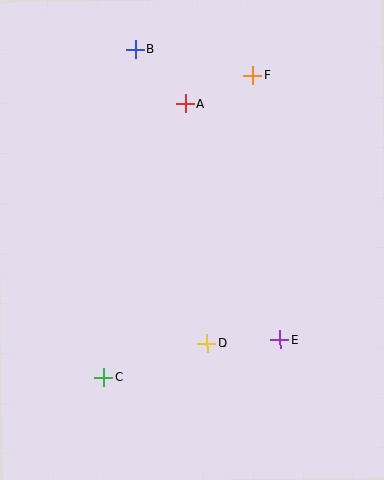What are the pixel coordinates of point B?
Point B is at (135, 49).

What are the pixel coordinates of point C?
Point C is at (104, 377).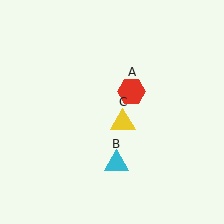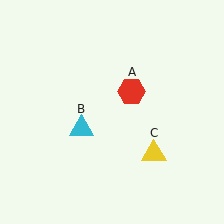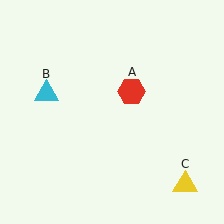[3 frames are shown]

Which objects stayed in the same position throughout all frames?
Red hexagon (object A) remained stationary.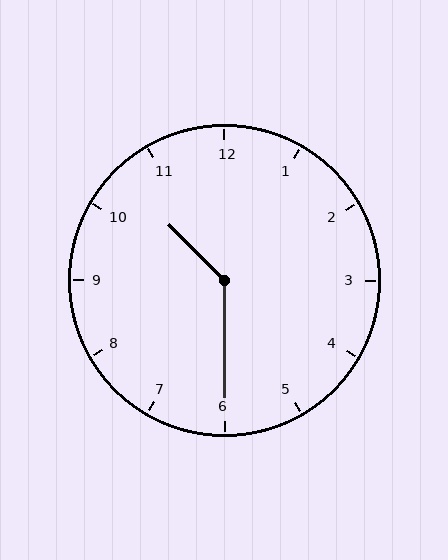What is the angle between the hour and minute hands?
Approximately 135 degrees.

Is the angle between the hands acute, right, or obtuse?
It is obtuse.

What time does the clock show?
10:30.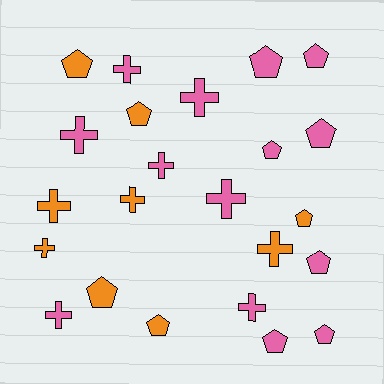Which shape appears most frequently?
Pentagon, with 12 objects.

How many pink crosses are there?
There are 7 pink crosses.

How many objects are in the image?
There are 23 objects.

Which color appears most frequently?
Pink, with 14 objects.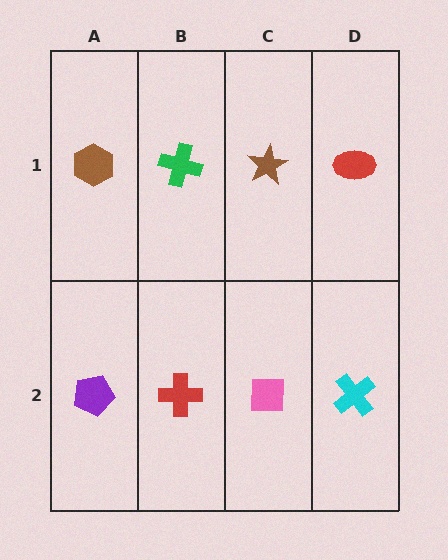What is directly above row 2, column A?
A brown hexagon.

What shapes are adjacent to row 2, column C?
A brown star (row 1, column C), a red cross (row 2, column B), a cyan cross (row 2, column D).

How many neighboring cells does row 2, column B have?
3.